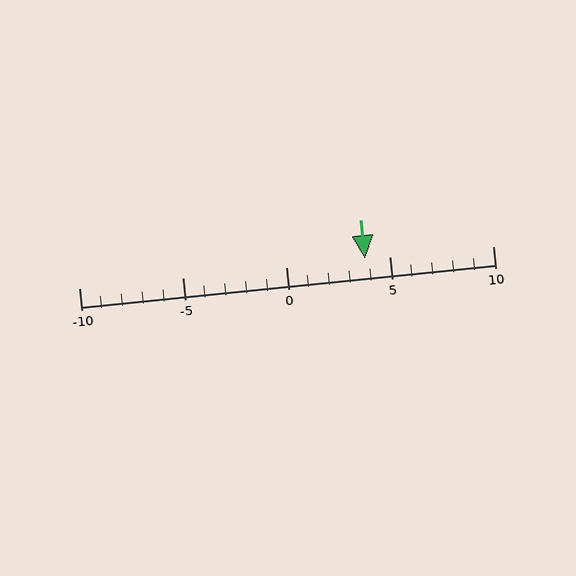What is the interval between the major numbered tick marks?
The major tick marks are spaced 5 units apart.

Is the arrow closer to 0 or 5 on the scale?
The arrow is closer to 5.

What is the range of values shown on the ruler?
The ruler shows values from -10 to 10.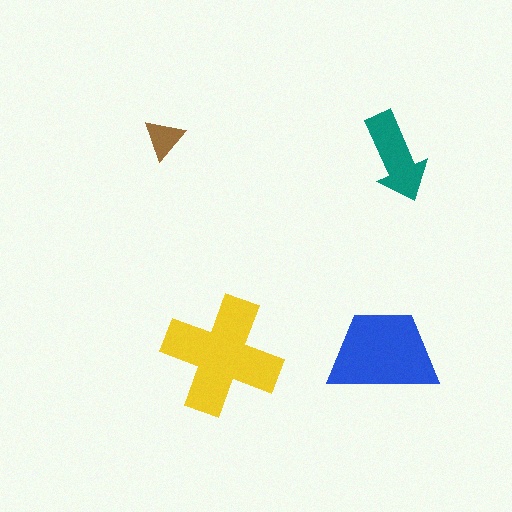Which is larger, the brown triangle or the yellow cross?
The yellow cross.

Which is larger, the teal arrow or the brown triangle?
The teal arrow.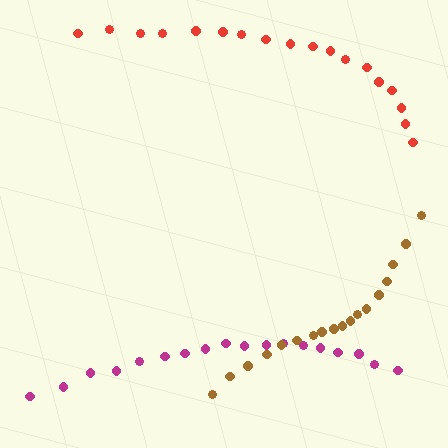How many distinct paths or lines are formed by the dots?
There are 3 distinct paths.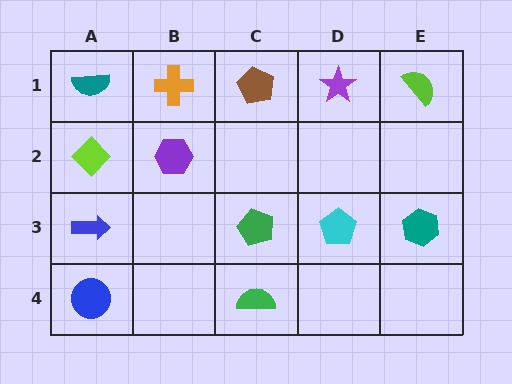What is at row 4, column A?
A blue circle.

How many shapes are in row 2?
2 shapes.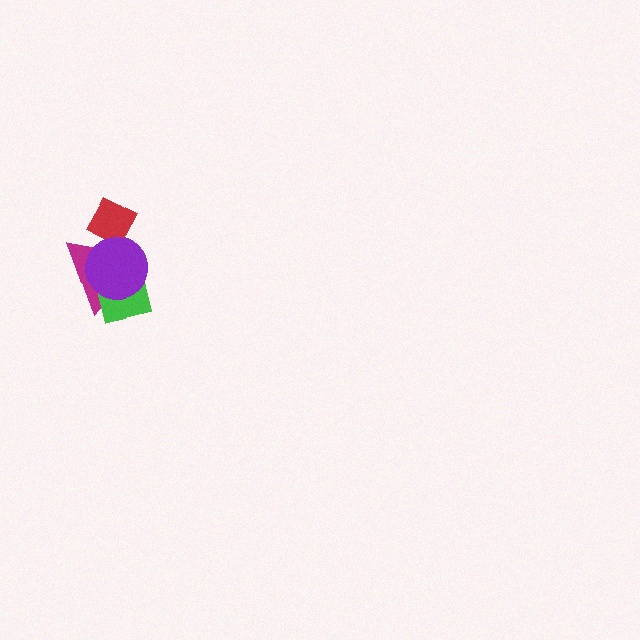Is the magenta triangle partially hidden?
Yes, it is partially covered by another shape.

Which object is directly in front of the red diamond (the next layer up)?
The magenta triangle is directly in front of the red diamond.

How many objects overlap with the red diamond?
2 objects overlap with the red diamond.